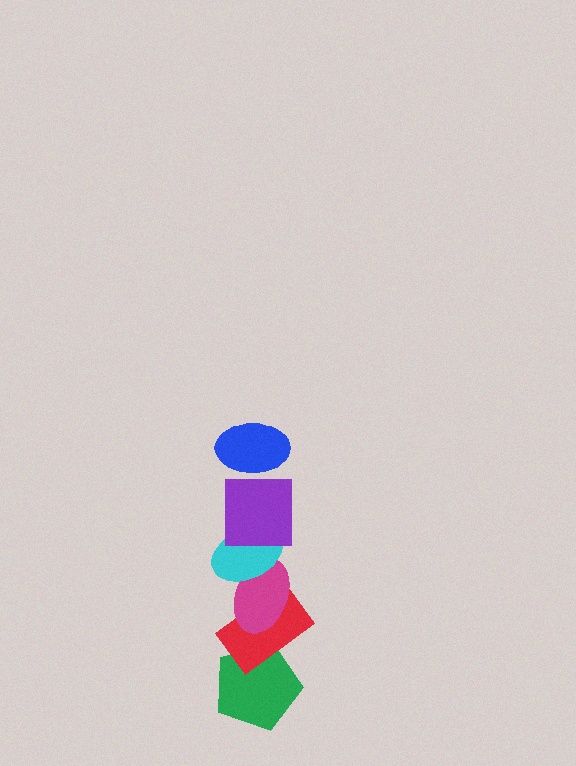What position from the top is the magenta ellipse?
The magenta ellipse is 4th from the top.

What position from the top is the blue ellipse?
The blue ellipse is 1st from the top.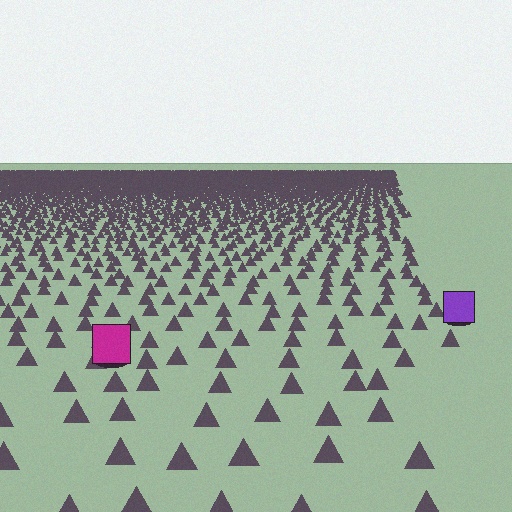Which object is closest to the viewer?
The magenta square is closest. The texture marks near it are larger and more spread out.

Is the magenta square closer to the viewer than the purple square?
Yes. The magenta square is closer — you can tell from the texture gradient: the ground texture is coarser near it.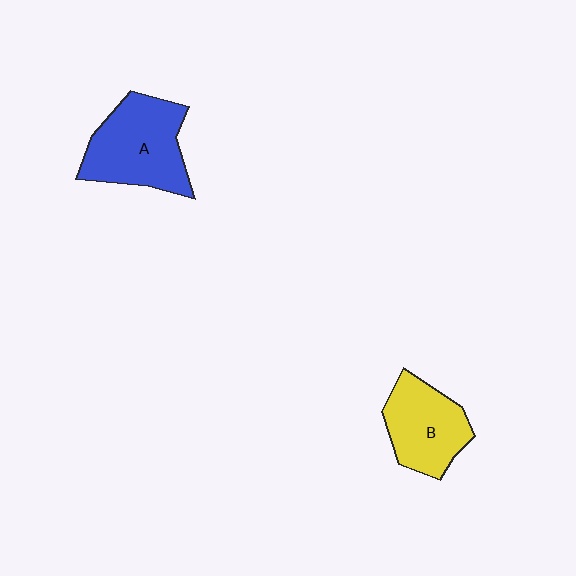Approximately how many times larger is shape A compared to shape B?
Approximately 1.3 times.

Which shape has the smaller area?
Shape B (yellow).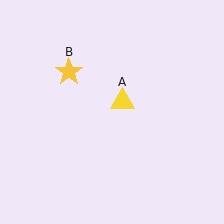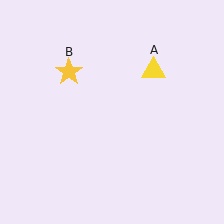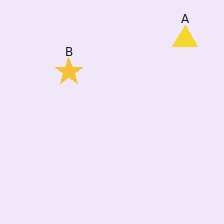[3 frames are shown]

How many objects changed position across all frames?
1 object changed position: yellow triangle (object A).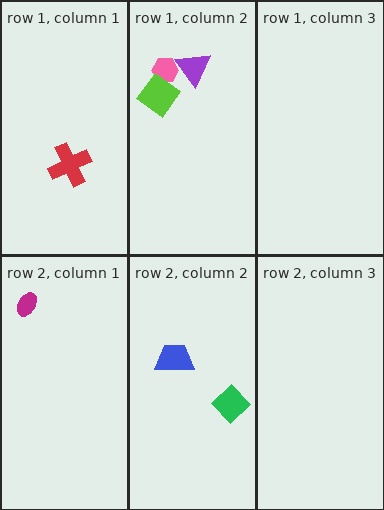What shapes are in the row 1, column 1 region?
The red cross.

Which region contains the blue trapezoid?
The row 2, column 2 region.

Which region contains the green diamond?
The row 2, column 2 region.